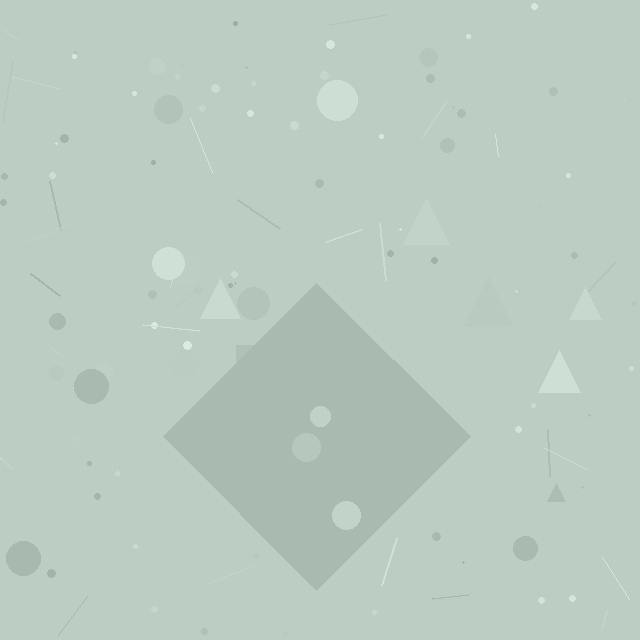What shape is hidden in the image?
A diamond is hidden in the image.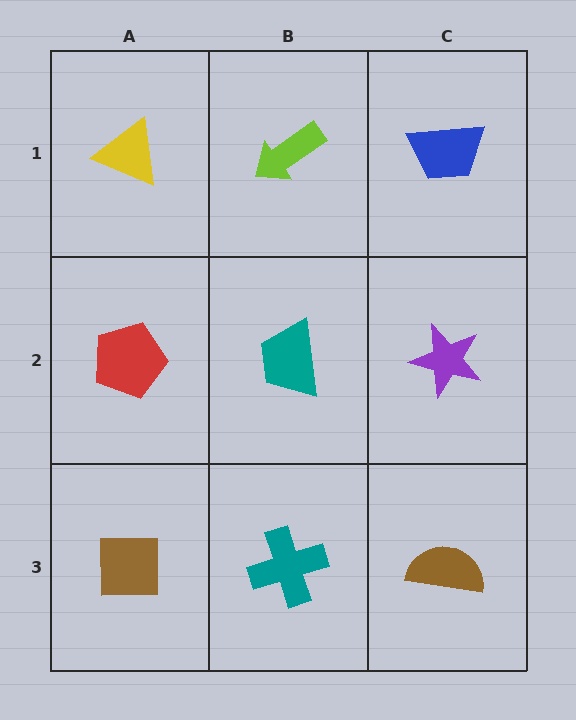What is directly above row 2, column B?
A lime arrow.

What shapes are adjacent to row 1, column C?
A purple star (row 2, column C), a lime arrow (row 1, column B).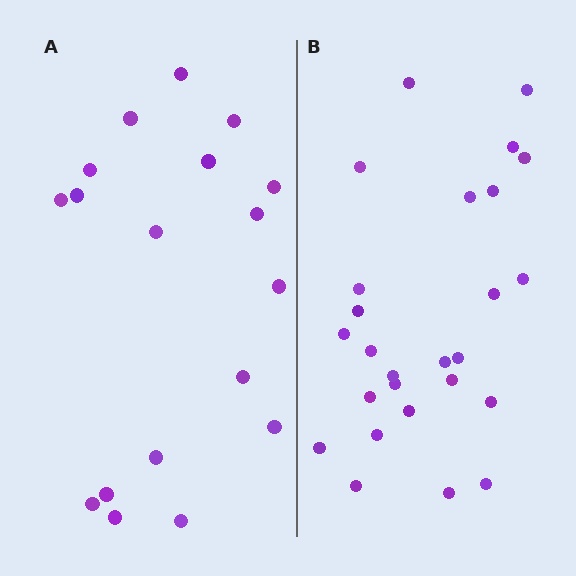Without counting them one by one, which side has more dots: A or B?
Region B (the right region) has more dots.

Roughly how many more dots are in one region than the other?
Region B has roughly 8 or so more dots than region A.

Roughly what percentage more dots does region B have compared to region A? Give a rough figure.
About 45% more.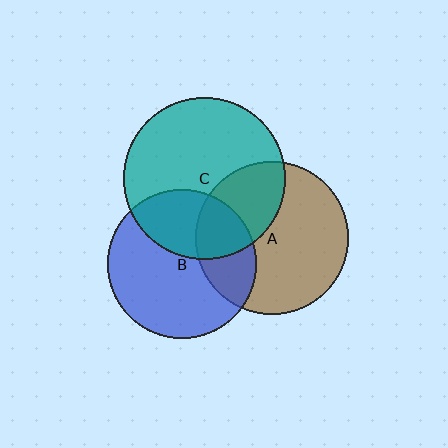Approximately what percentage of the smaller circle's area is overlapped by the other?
Approximately 35%.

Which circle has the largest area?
Circle C (teal).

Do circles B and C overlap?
Yes.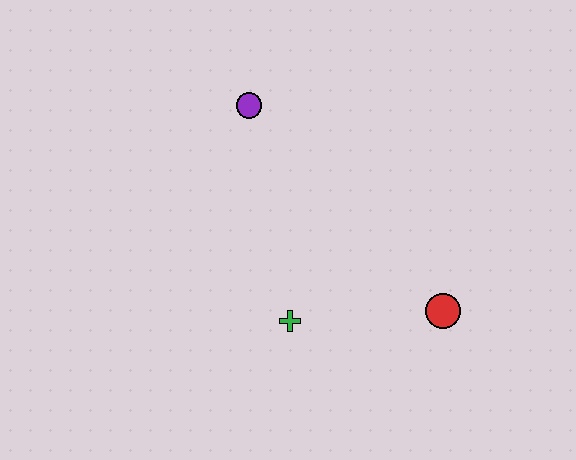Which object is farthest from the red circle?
The purple circle is farthest from the red circle.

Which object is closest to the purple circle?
The green cross is closest to the purple circle.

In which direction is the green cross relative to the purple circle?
The green cross is below the purple circle.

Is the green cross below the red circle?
Yes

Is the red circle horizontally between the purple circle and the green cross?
No